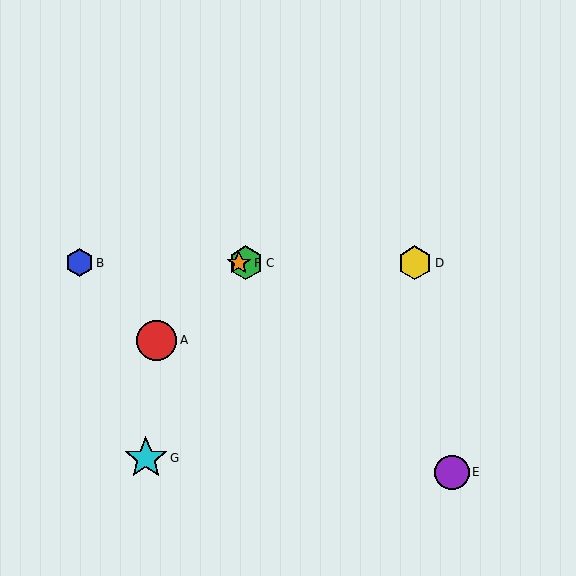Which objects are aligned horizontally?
Objects B, C, D, F are aligned horizontally.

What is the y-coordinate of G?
Object G is at y≈458.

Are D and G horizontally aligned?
No, D is at y≈263 and G is at y≈458.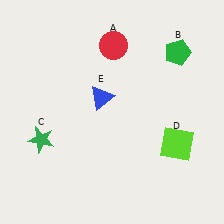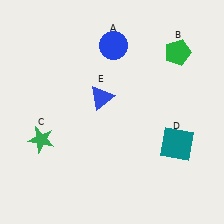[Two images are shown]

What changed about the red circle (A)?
In Image 1, A is red. In Image 2, it changed to blue.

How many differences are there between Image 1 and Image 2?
There are 2 differences between the two images.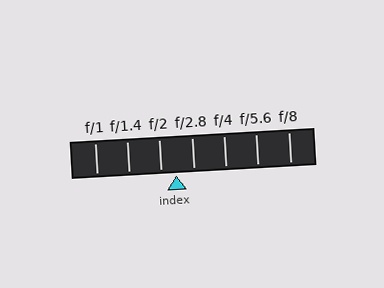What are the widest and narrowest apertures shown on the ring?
The widest aperture shown is f/1 and the narrowest is f/8.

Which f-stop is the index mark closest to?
The index mark is closest to f/2.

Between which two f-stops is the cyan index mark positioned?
The index mark is between f/2 and f/2.8.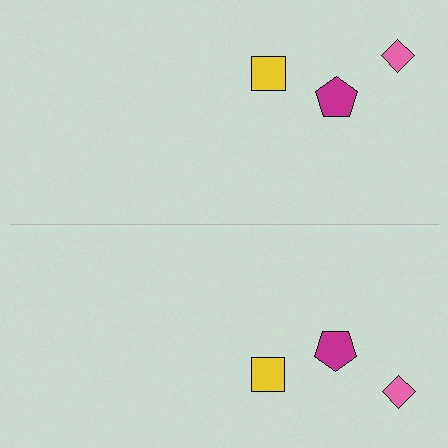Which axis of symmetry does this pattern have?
The pattern has a horizontal axis of symmetry running through the center of the image.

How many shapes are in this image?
There are 6 shapes in this image.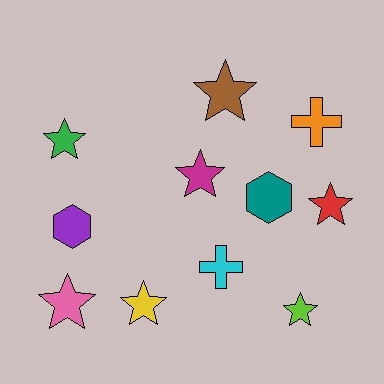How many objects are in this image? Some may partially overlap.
There are 11 objects.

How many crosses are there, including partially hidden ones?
There are 2 crosses.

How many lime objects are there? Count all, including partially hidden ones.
There is 1 lime object.